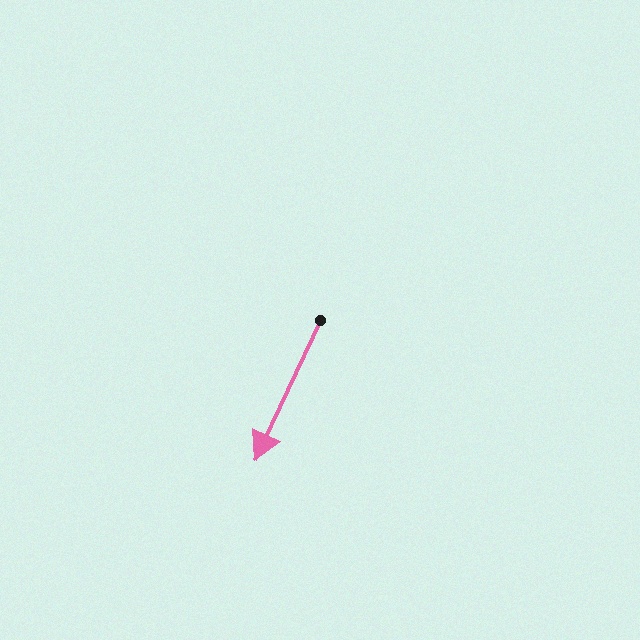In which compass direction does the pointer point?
Southwest.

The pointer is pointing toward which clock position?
Roughly 7 o'clock.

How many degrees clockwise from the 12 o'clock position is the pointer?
Approximately 205 degrees.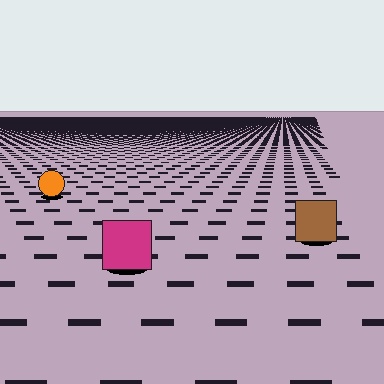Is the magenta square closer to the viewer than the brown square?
Yes. The magenta square is closer — you can tell from the texture gradient: the ground texture is coarser near it.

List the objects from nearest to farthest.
From nearest to farthest: the magenta square, the brown square, the orange circle.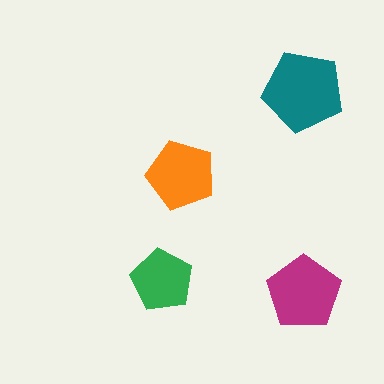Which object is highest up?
The teal pentagon is topmost.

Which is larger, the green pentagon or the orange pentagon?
The orange one.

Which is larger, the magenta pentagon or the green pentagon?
The magenta one.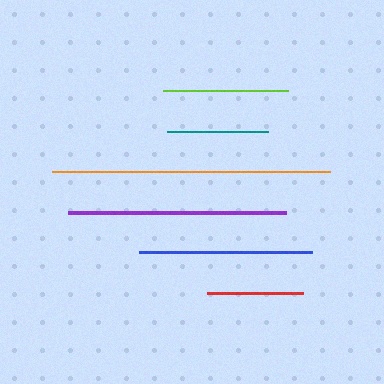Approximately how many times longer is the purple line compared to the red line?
The purple line is approximately 2.3 times the length of the red line.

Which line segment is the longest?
The orange line is the longest at approximately 277 pixels.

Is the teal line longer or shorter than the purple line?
The purple line is longer than the teal line.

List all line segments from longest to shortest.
From longest to shortest: orange, purple, blue, lime, teal, red.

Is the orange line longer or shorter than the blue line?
The orange line is longer than the blue line.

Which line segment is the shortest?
The red line is the shortest at approximately 96 pixels.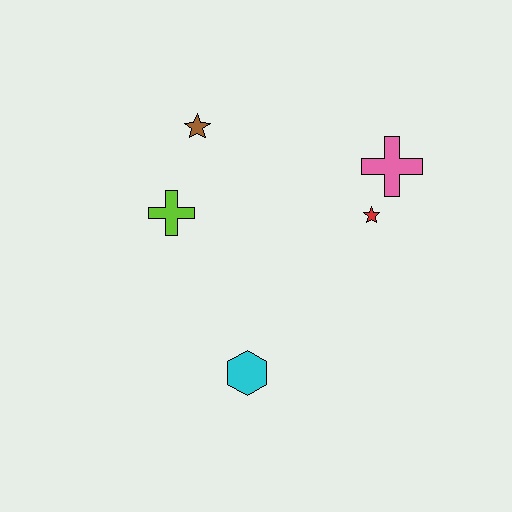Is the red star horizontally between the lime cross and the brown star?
No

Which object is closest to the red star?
The pink cross is closest to the red star.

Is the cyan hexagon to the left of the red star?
Yes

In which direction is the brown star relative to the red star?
The brown star is to the left of the red star.